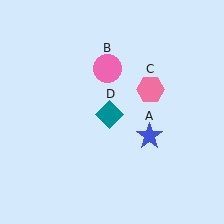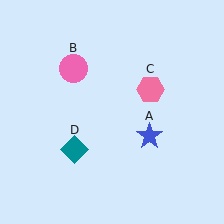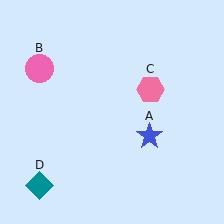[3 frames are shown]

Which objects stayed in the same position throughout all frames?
Blue star (object A) and pink hexagon (object C) remained stationary.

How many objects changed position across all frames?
2 objects changed position: pink circle (object B), teal diamond (object D).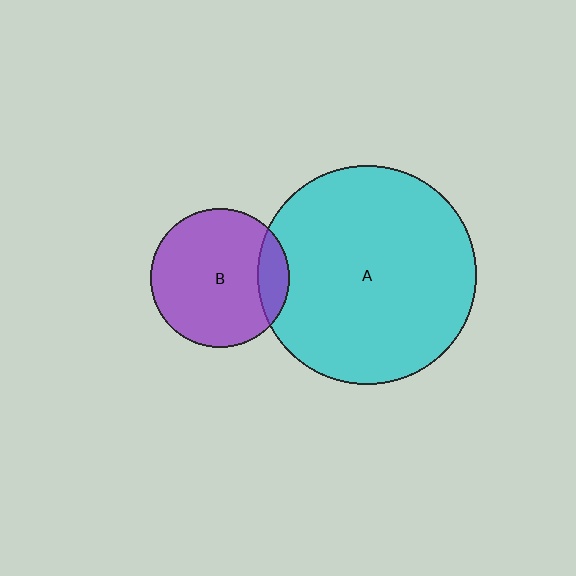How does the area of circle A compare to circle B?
Approximately 2.5 times.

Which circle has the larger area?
Circle A (cyan).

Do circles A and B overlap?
Yes.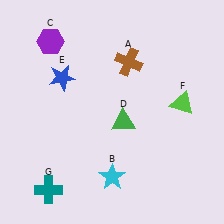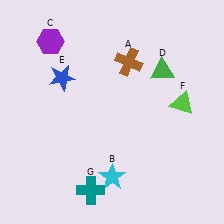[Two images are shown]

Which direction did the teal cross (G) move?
The teal cross (G) moved right.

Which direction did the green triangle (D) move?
The green triangle (D) moved up.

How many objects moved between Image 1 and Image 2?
2 objects moved between the two images.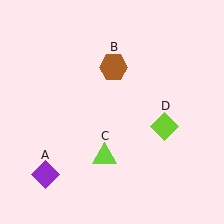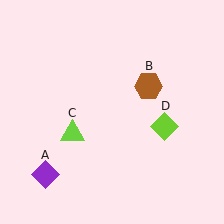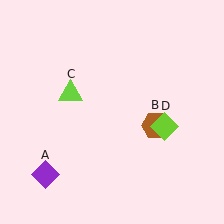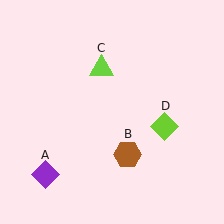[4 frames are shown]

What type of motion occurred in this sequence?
The brown hexagon (object B), lime triangle (object C) rotated clockwise around the center of the scene.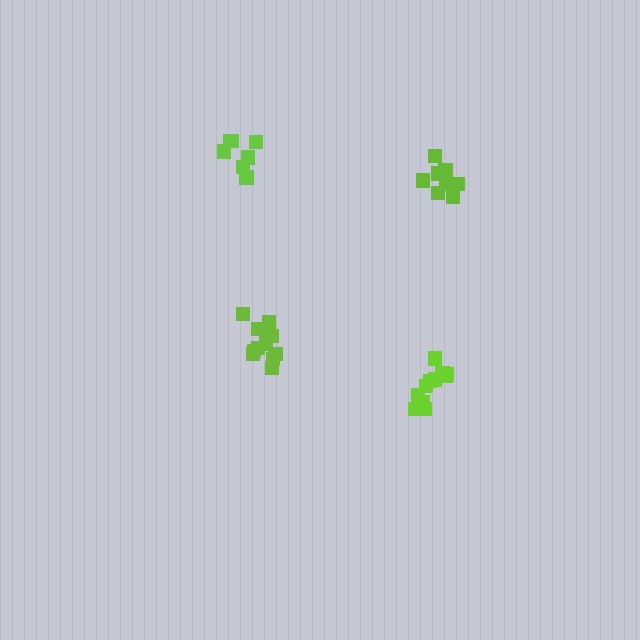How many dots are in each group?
Group 1: 11 dots, Group 2: 8 dots, Group 3: 11 dots, Group 4: 7 dots (37 total).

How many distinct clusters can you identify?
There are 4 distinct clusters.